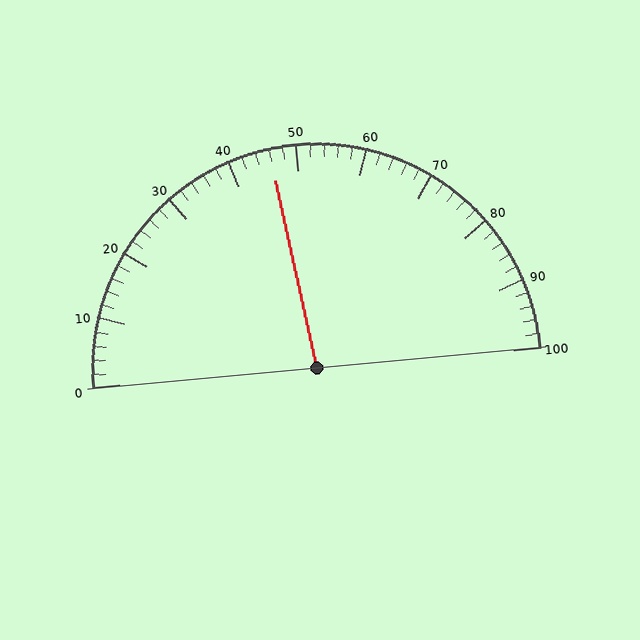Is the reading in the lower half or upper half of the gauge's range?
The reading is in the lower half of the range (0 to 100).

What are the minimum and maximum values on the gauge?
The gauge ranges from 0 to 100.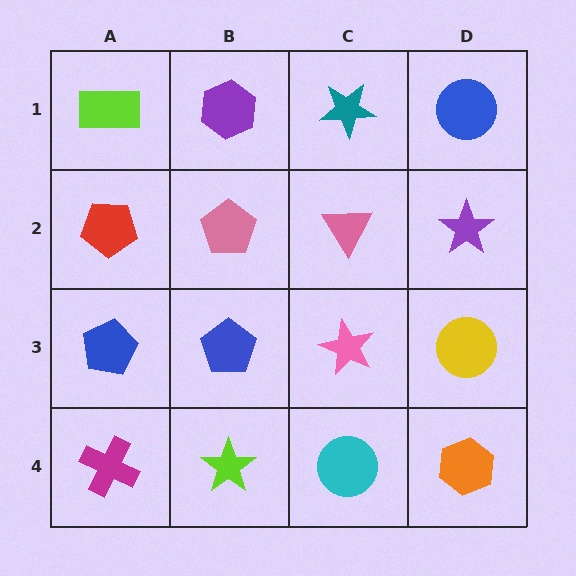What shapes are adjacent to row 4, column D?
A yellow circle (row 3, column D), a cyan circle (row 4, column C).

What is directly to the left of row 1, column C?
A purple hexagon.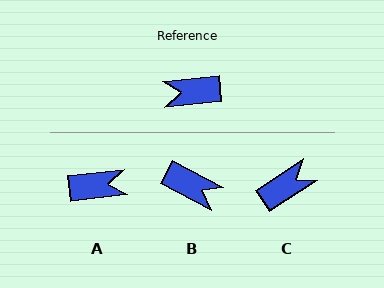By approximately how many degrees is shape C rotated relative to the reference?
Approximately 153 degrees clockwise.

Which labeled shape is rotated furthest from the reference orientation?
A, about 180 degrees away.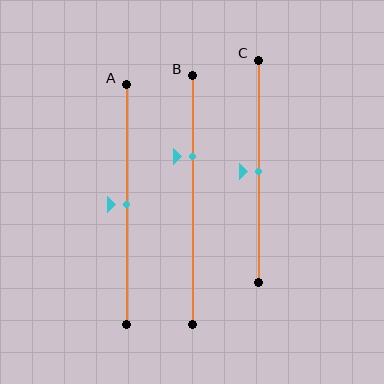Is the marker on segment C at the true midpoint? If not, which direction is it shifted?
Yes, the marker on segment C is at the true midpoint.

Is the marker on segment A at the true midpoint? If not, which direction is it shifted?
Yes, the marker on segment A is at the true midpoint.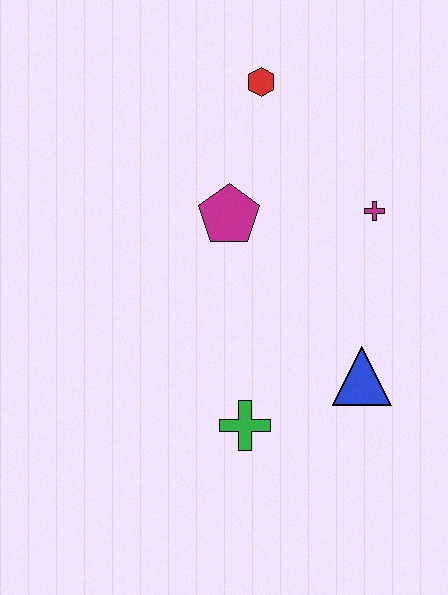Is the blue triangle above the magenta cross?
No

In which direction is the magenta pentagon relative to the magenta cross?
The magenta pentagon is to the left of the magenta cross.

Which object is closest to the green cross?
The blue triangle is closest to the green cross.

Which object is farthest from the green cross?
The red hexagon is farthest from the green cross.